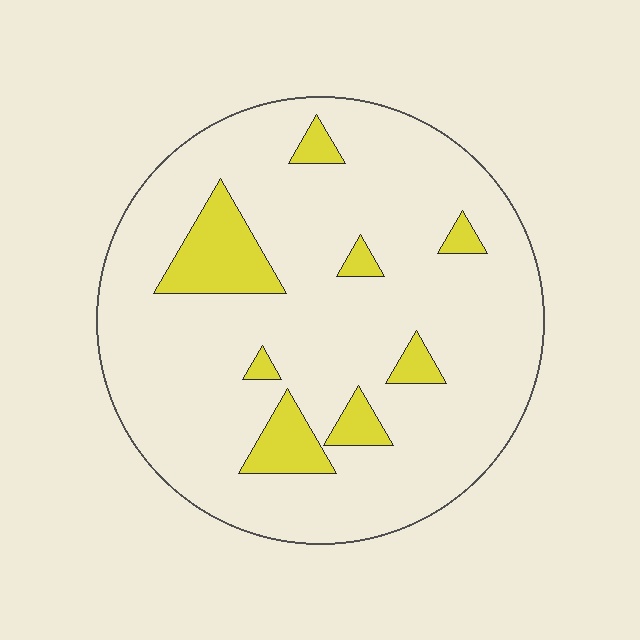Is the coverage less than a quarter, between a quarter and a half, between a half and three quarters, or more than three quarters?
Less than a quarter.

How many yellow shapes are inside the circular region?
8.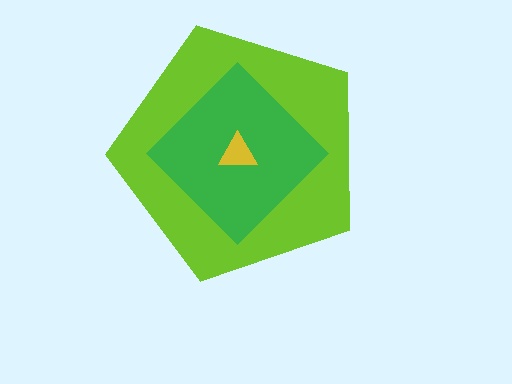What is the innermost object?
The yellow triangle.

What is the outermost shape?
The lime pentagon.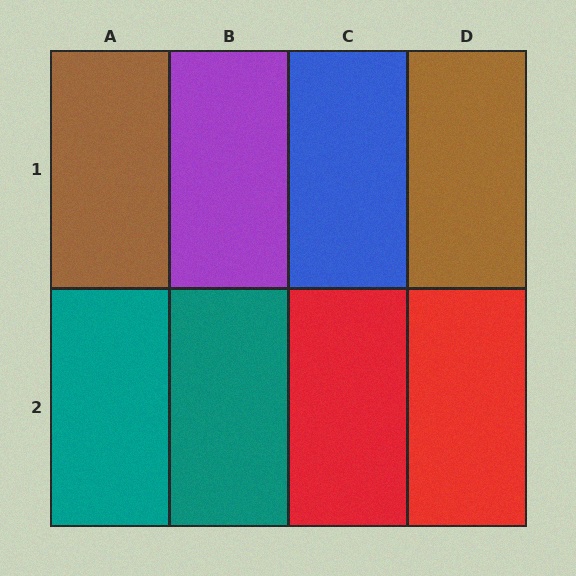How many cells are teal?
2 cells are teal.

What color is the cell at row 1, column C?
Blue.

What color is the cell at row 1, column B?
Purple.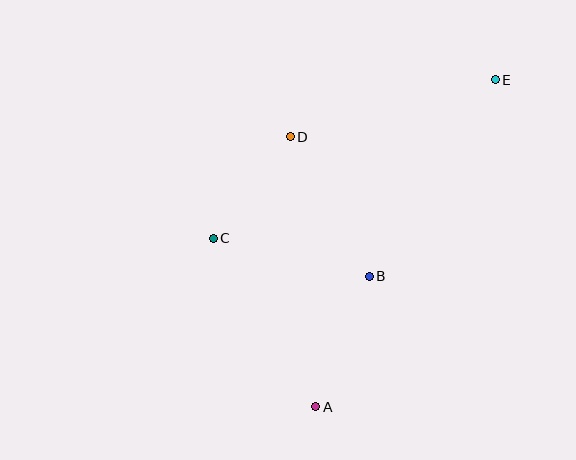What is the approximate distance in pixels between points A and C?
The distance between A and C is approximately 197 pixels.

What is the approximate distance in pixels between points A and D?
The distance between A and D is approximately 271 pixels.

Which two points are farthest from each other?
Points A and E are farthest from each other.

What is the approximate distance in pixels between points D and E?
The distance between D and E is approximately 213 pixels.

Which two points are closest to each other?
Points C and D are closest to each other.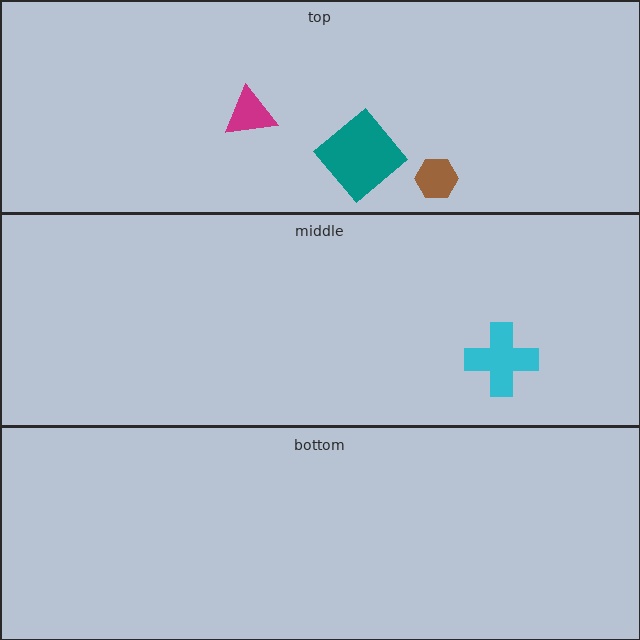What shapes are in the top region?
The magenta triangle, the teal diamond, the brown hexagon.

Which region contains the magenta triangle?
The top region.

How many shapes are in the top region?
3.